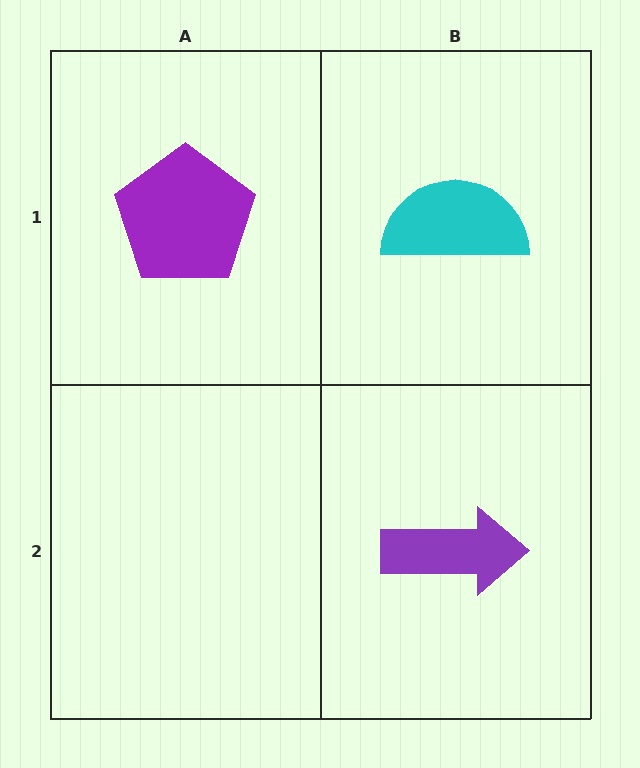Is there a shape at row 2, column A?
No, that cell is empty.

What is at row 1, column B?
A cyan semicircle.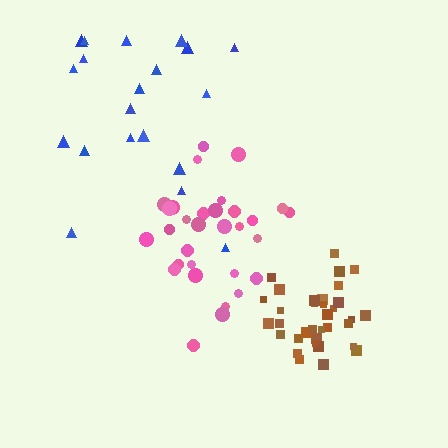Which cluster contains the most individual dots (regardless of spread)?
Brown (34).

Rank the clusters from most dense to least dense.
brown, pink, blue.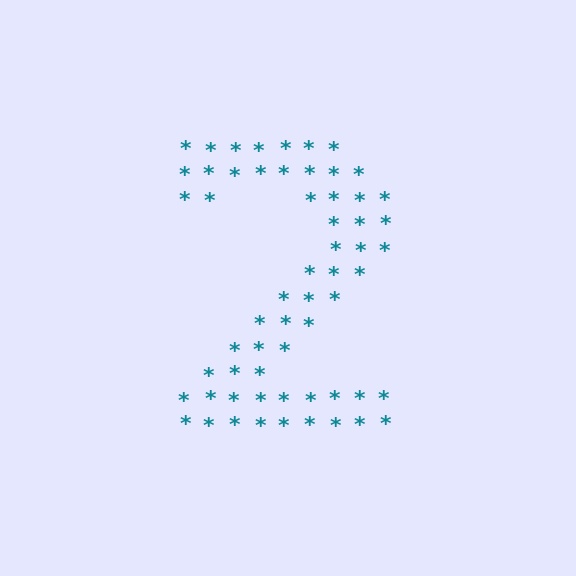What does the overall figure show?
The overall figure shows the digit 2.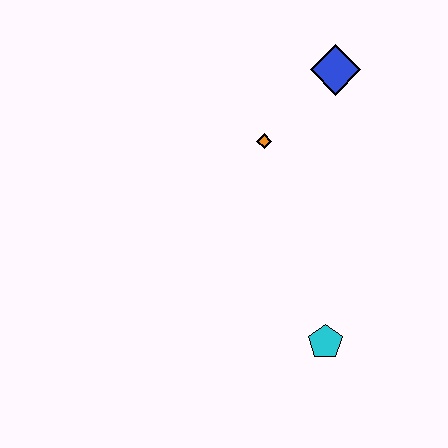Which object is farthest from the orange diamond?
The cyan pentagon is farthest from the orange diamond.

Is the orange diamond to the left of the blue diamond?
Yes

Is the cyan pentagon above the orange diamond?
No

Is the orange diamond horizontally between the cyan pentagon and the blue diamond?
No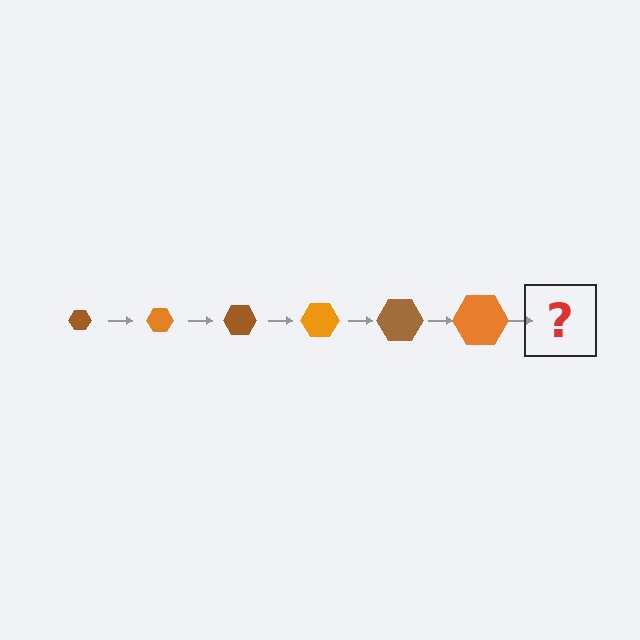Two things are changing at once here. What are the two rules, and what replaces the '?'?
The two rules are that the hexagon grows larger each step and the color cycles through brown and orange. The '?' should be a brown hexagon, larger than the previous one.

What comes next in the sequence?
The next element should be a brown hexagon, larger than the previous one.